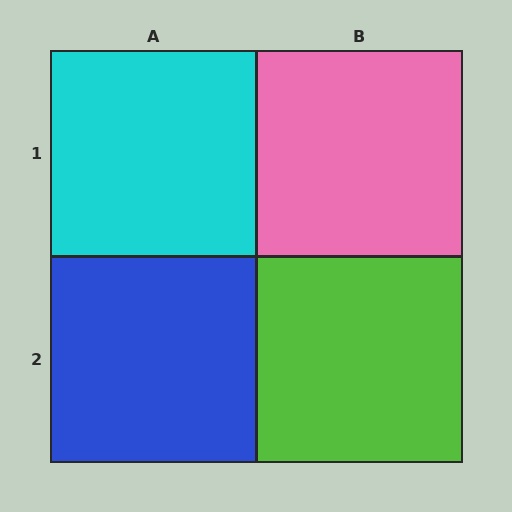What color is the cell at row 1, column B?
Pink.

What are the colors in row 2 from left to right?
Blue, lime.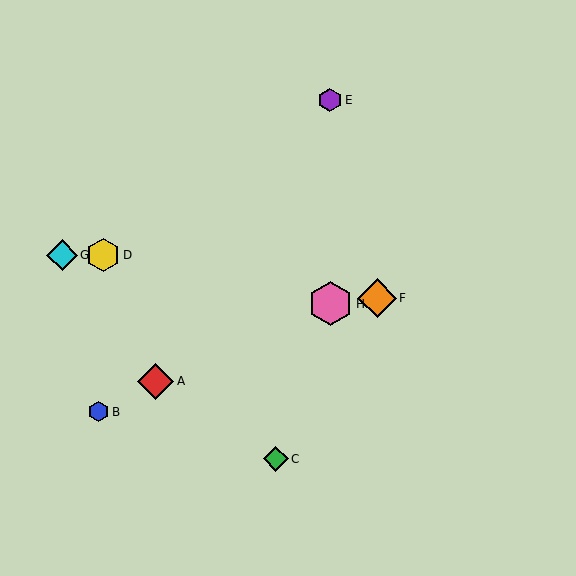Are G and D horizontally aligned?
Yes, both are at y≈255.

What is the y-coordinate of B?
Object B is at y≈412.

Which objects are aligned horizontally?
Objects D, G are aligned horizontally.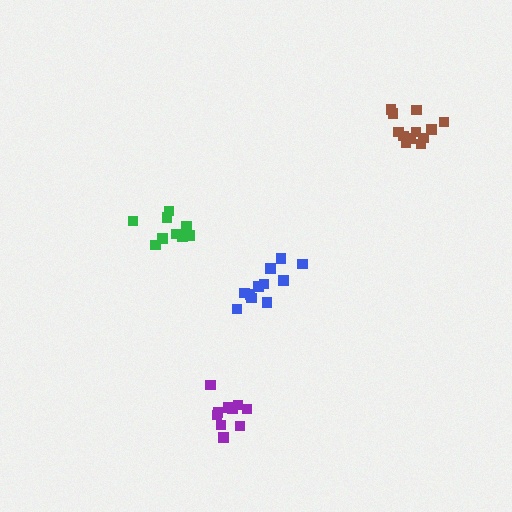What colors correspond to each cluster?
The clusters are colored: green, purple, brown, blue.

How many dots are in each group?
Group 1: 10 dots, Group 2: 10 dots, Group 3: 12 dots, Group 4: 11 dots (43 total).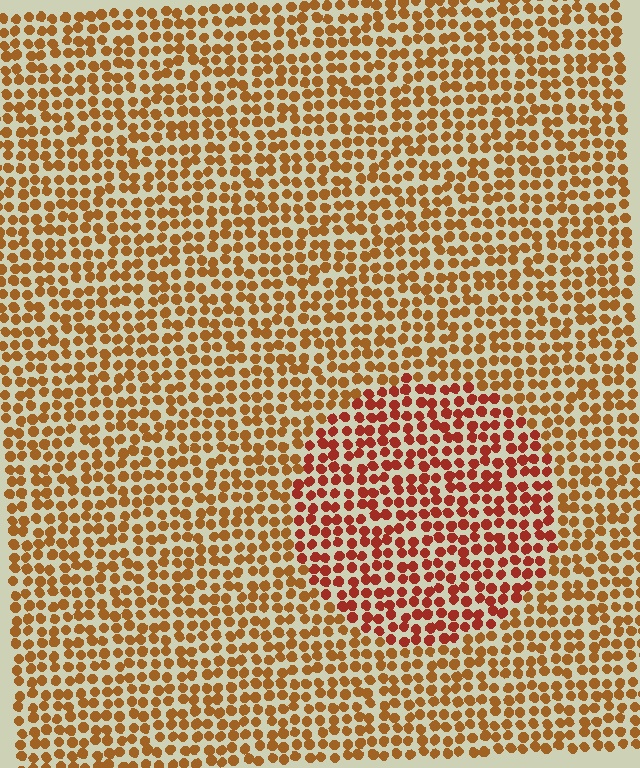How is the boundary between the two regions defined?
The boundary is defined purely by a slight shift in hue (about 26 degrees). Spacing, size, and orientation are identical on both sides.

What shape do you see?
I see a circle.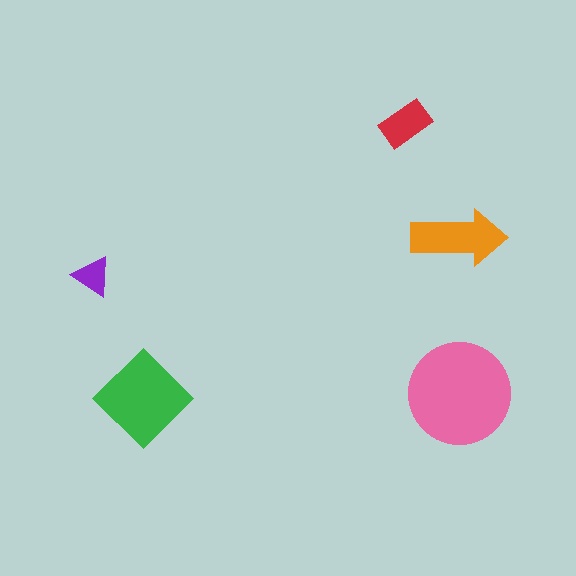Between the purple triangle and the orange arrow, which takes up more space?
The orange arrow.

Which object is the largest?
The pink circle.